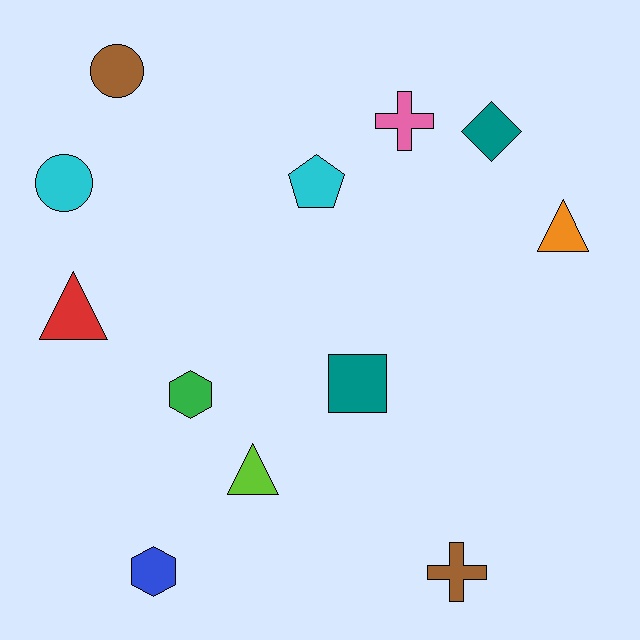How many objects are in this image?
There are 12 objects.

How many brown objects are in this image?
There are 2 brown objects.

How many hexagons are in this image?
There are 2 hexagons.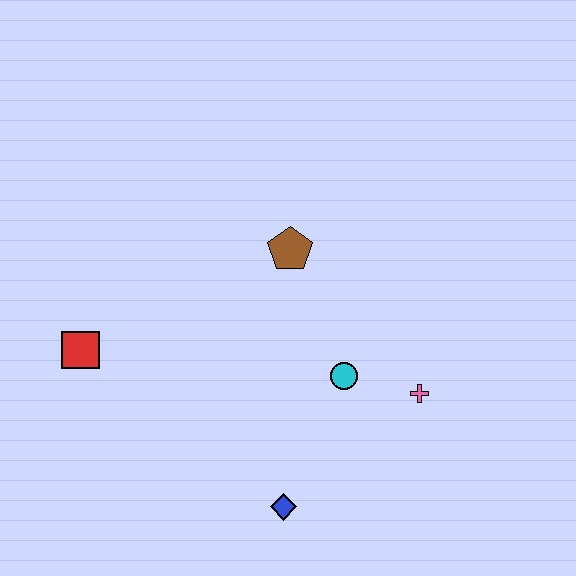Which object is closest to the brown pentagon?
The cyan circle is closest to the brown pentagon.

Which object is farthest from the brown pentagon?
The blue diamond is farthest from the brown pentagon.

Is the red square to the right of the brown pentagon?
No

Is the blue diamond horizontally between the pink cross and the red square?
Yes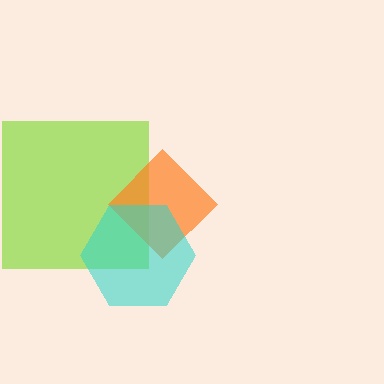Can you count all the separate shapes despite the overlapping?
Yes, there are 3 separate shapes.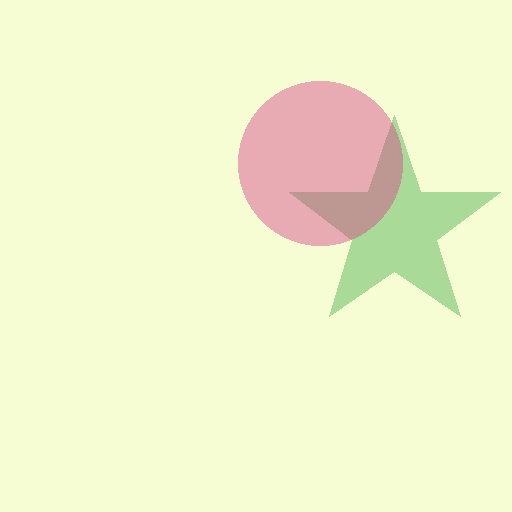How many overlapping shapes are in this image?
There are 2 overlapping shapes in the image.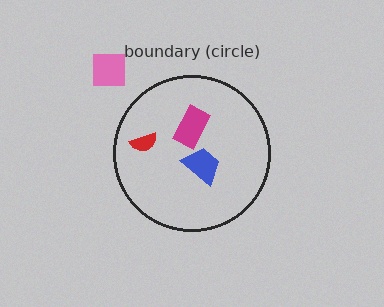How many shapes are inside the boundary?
3 inside, 1 outside.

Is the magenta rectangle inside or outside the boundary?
Inside.